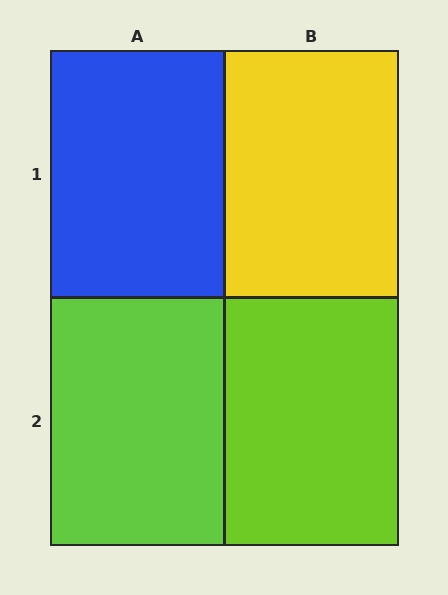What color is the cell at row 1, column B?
Yellow.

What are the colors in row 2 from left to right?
Lime, lime.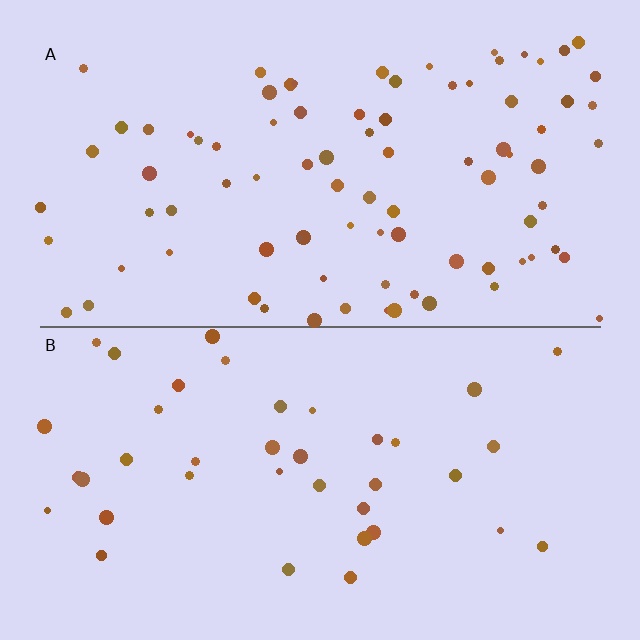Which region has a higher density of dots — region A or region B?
A (the top).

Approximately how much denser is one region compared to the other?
Approximately 2.2× — region A over region B.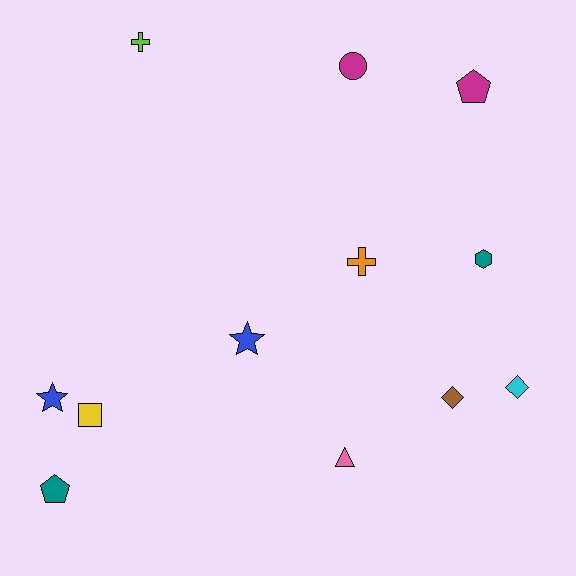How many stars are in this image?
There are 2 stars.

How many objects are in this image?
There are 12 objects.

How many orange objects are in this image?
There is 1 orange object.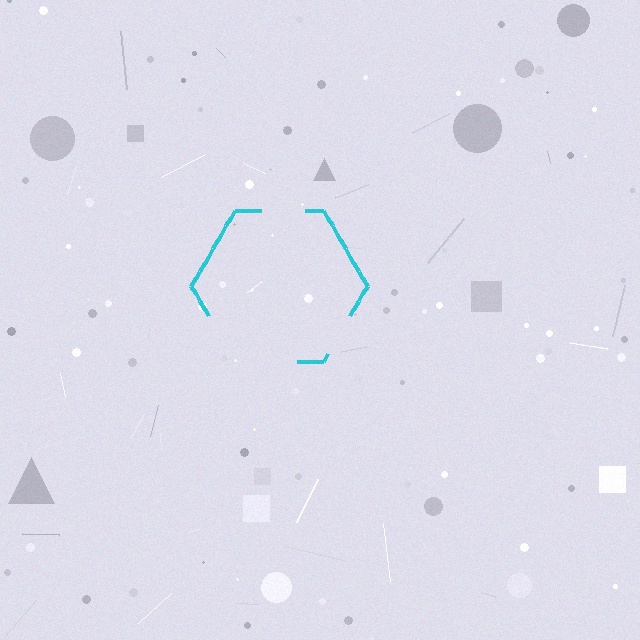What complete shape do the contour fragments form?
The contour fragments form a hexagon.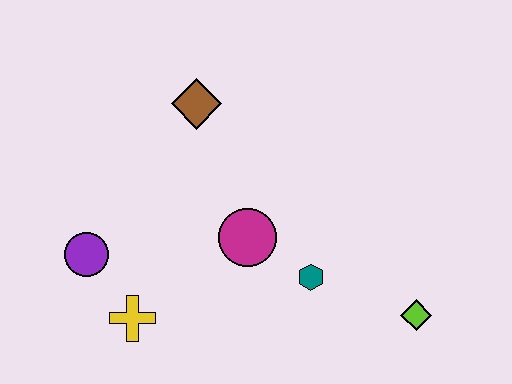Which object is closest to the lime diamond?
The teal hexagon is closest to the lime diamond.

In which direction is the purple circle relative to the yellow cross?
The purple circle is above the yellow cross.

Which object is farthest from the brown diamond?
The lime diamond is farthest from the brown diamond.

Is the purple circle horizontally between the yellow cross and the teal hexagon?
No